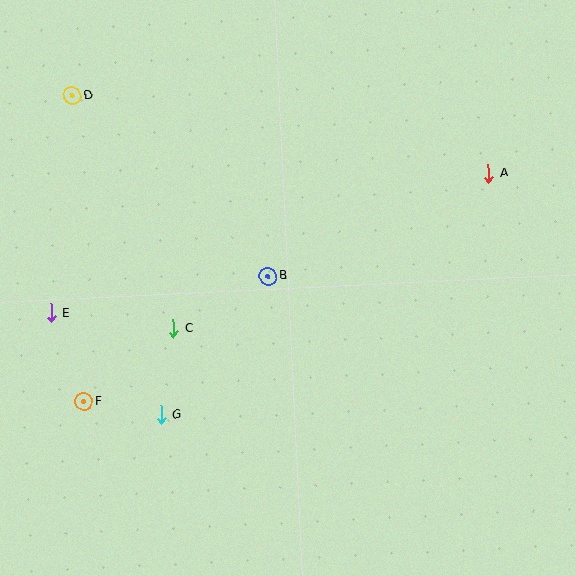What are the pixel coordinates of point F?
Point F is at (84, 401).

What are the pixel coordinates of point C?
Point C is at (173, 328).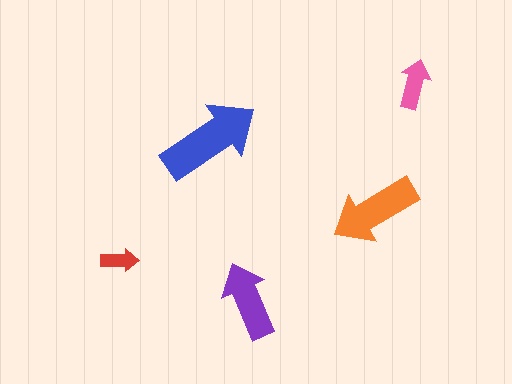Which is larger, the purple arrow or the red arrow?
The purple one.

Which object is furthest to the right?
The pink arrow is rightmost.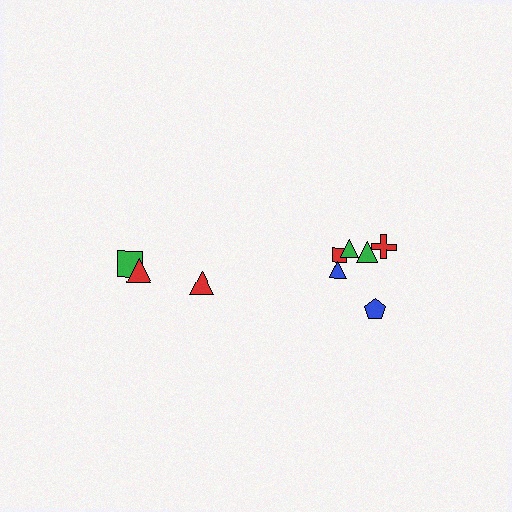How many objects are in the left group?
There are 3 objects.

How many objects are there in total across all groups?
There are 9 objects.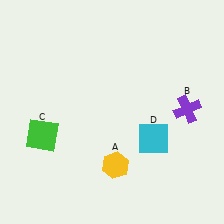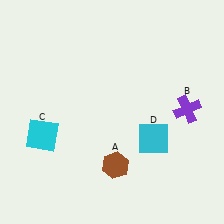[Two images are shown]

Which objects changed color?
A changed from yellow to brown. C changed from green to cyan.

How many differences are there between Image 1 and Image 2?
There are 2 differences between the two images.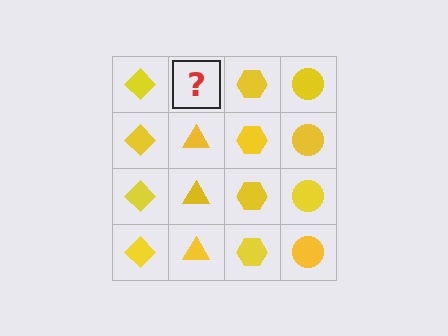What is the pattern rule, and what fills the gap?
The rule is that each column has a consistent shape. The gap should be filled with a yellow triangle.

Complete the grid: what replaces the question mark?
The question mark should be replaced with a yellow triangle.